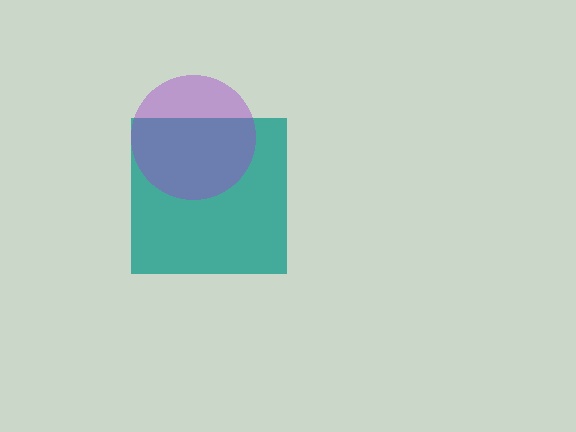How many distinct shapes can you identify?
There are 2 distinct shapes: a teal square, a purple circle.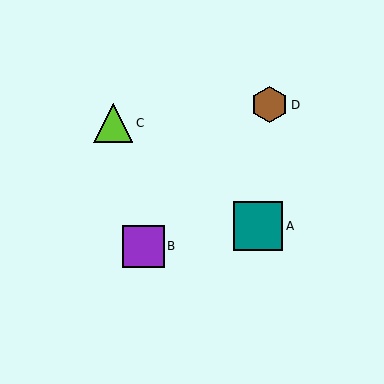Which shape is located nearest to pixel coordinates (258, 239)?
The teal square (labeled A) at (258, 226) is nearest to that location.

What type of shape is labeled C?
Shape C is a lime triangle.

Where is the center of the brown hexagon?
The center of the brown hexagon is at (269, 105).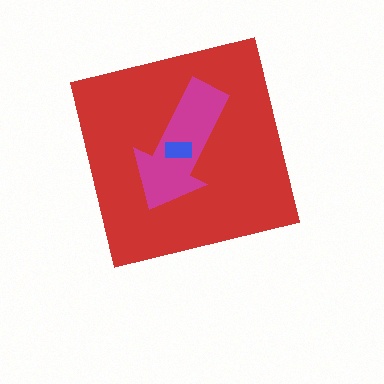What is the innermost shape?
The blue rectangle.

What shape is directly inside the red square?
The magenta arrow.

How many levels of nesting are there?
3.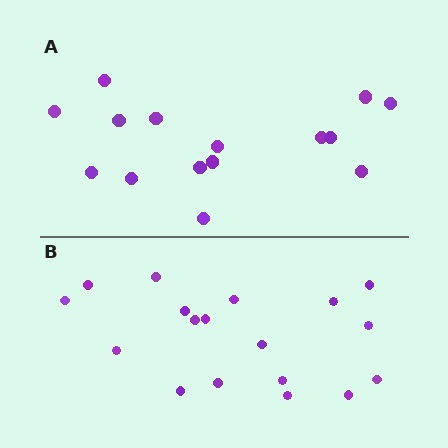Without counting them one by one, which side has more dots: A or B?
Region B (the bottom region) has more dots.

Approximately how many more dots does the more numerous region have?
Region B has just a few more — roughly 2 or 3 more dots than region A.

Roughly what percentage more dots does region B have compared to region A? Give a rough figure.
About 20% more.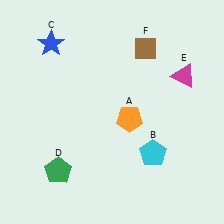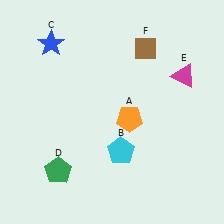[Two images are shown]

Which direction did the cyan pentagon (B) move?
The cyan pentagon (B) moved left.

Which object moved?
The cyan pentagon (B) moved left.